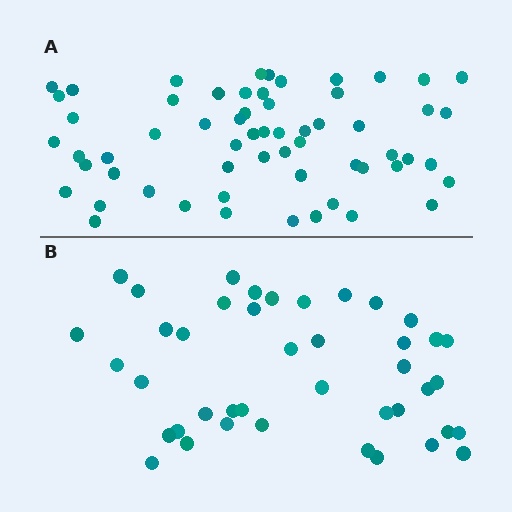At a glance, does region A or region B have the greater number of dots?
Region A (the top region) has more dots.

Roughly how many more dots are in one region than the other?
Region A has approximately 20 more dots than region B.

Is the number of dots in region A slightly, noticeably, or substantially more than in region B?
Region A has noticeably more, but not dramatically so. The ratio is roughly 1.4 to 1.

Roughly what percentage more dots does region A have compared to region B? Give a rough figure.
About 45% more.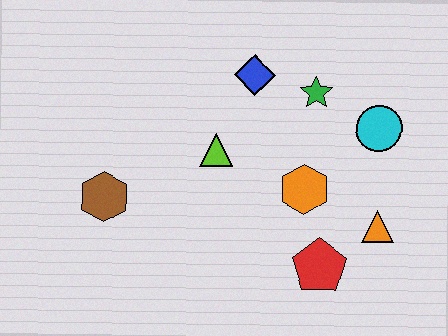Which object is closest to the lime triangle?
The blue diamond is closest to the lime triangle.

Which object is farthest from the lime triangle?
The orange triangle is farthest from the lime triangle.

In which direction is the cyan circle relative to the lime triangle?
The cyan circle is to the right of the lime triangle.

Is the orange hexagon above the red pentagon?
Yes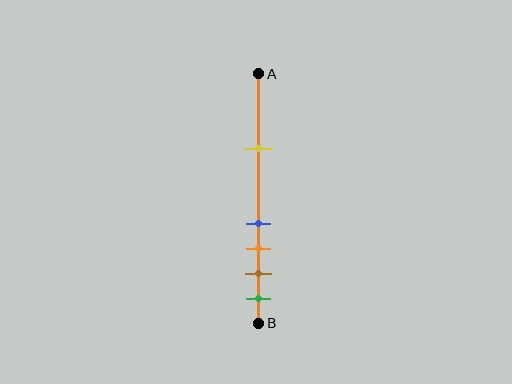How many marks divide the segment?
There are 5 marks dividing the segment.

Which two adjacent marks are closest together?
The blue and orange marks are the closest adjacent pair.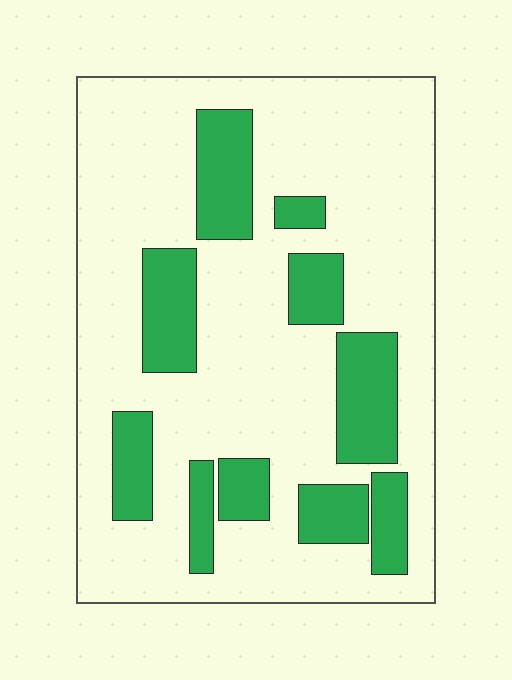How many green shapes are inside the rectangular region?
10.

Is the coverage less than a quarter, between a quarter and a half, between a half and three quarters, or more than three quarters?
Less than a quarter.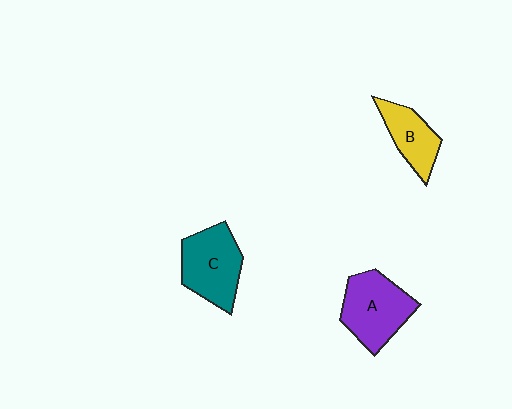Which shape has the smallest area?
Shape B (yellow).